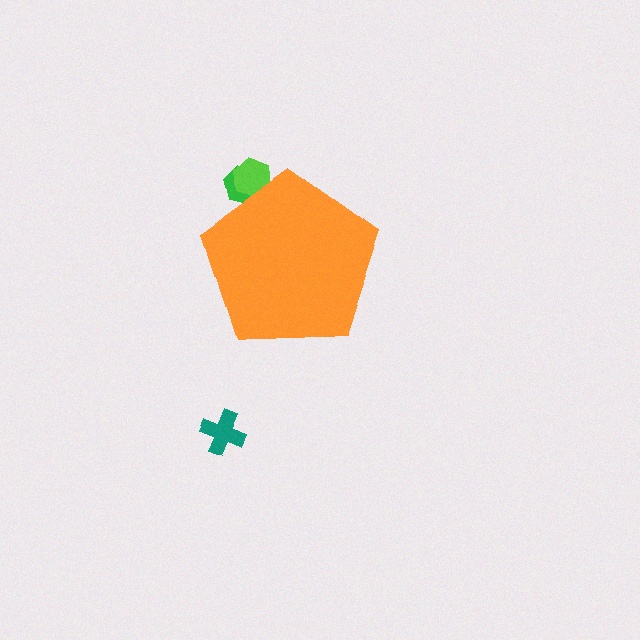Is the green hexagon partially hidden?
Yes, the green hexagon is partially hidden behind the orange pentagon.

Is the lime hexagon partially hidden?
Yes, the lime hexagon is partially hidden behind the orange pentagon.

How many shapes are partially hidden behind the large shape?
2 shapes are partially hidden.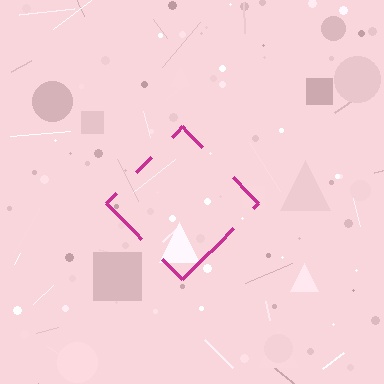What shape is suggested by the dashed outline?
The dashed outline suggests a diamond.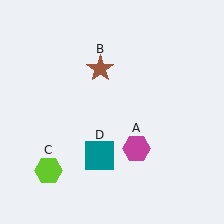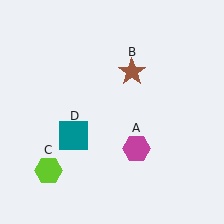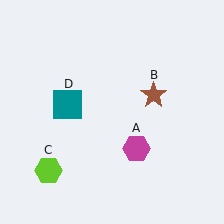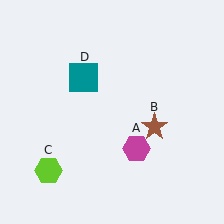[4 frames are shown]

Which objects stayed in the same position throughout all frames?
Magenta hexagon (object A) and lime hexagon (object C) remained stationary.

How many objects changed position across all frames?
2 objects changed position: brown star (object B), teal square (object D).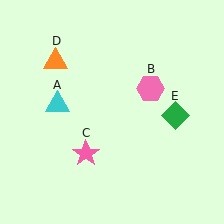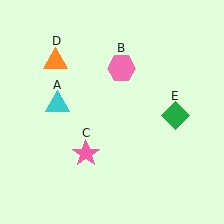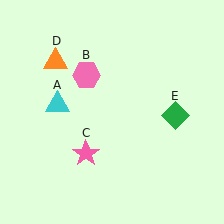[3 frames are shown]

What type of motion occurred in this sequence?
The pink hexagon (object B) rotated counterclockwise around the center of the scene.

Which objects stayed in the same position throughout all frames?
Cyan triangle (object A) and pink star (object C) and orange triangle (object D) and green diamond (object E) remained stationary.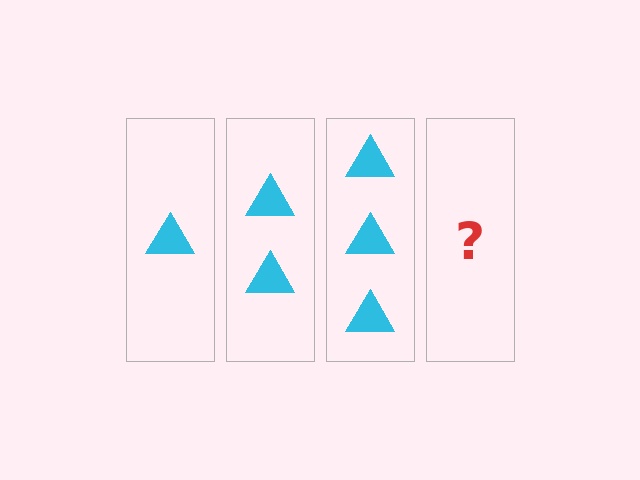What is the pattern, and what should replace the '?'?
The pattern is that each step adds one more triangle. The '?' should be 4 triangles.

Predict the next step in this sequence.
The next step is 4 triangles.